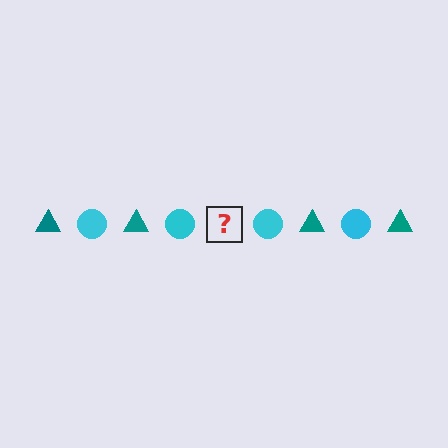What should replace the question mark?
The question mark should be replaced with a teal triangle.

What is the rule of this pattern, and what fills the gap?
The rule is that the pattern alternates between teal triangle and cyan circle. The gap should be filled with a teal triangle.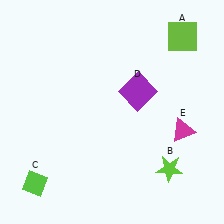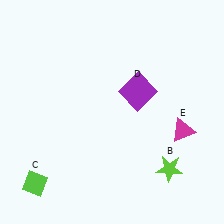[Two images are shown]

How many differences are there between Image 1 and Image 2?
There is 1 difference between the two images.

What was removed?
The lime square (A) was removed in Image 2.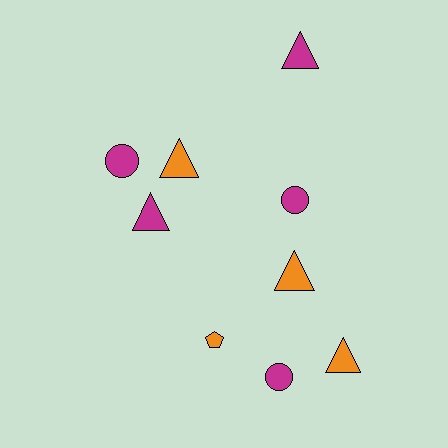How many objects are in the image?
There are 9 objects.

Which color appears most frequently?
Magenta, with 5 objects.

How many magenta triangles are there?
There are 2 magenta triangles.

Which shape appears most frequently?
Triangle, with 5 objects.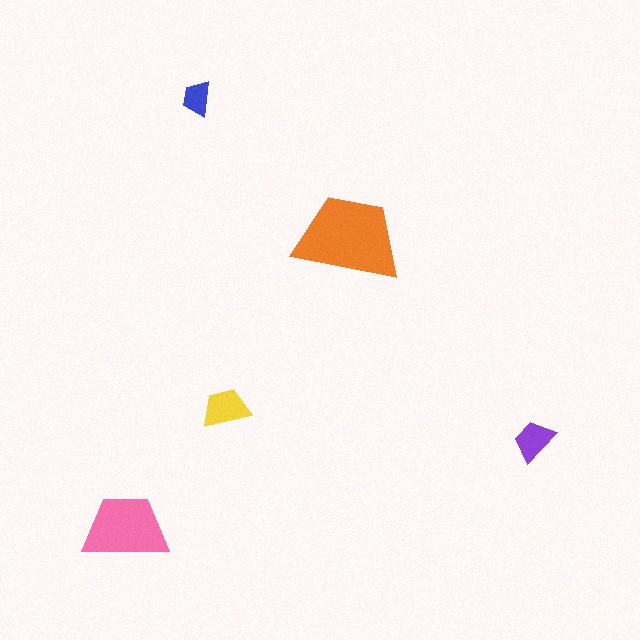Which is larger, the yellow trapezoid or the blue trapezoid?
The yellow one.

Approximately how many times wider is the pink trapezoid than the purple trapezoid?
About 2 times wider.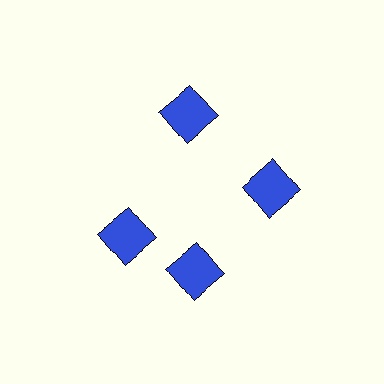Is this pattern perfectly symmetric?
No. The 4 blue squares are arranged in a ring, but one element near the 9 o'clock position is rotated out of alignment along the ring, breaking the 4-fold rotational symmetry.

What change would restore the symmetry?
The symmetry would be restored by rotating it back into even spacing with its neighbors so that all 4 squares sit at equal angles and equal distance from the center.